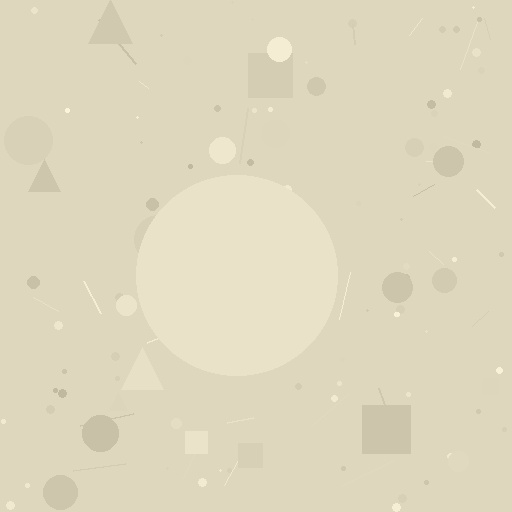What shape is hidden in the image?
A circle is hidden in the image.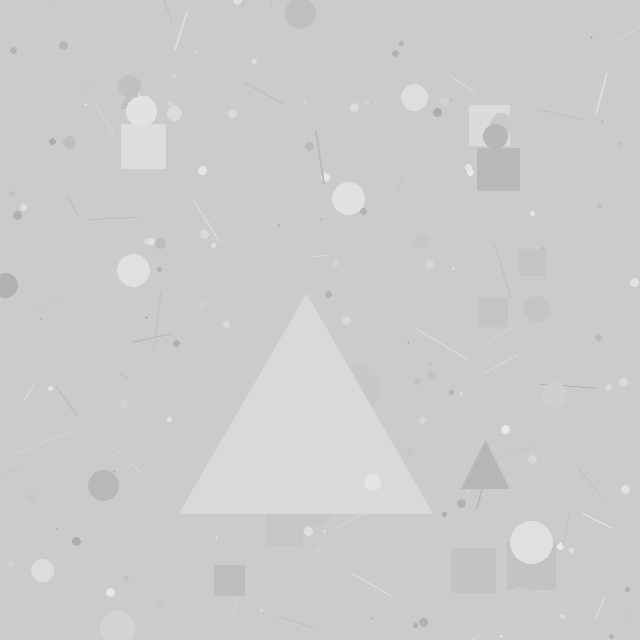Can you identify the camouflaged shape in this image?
The camouflaged shape is a triangle.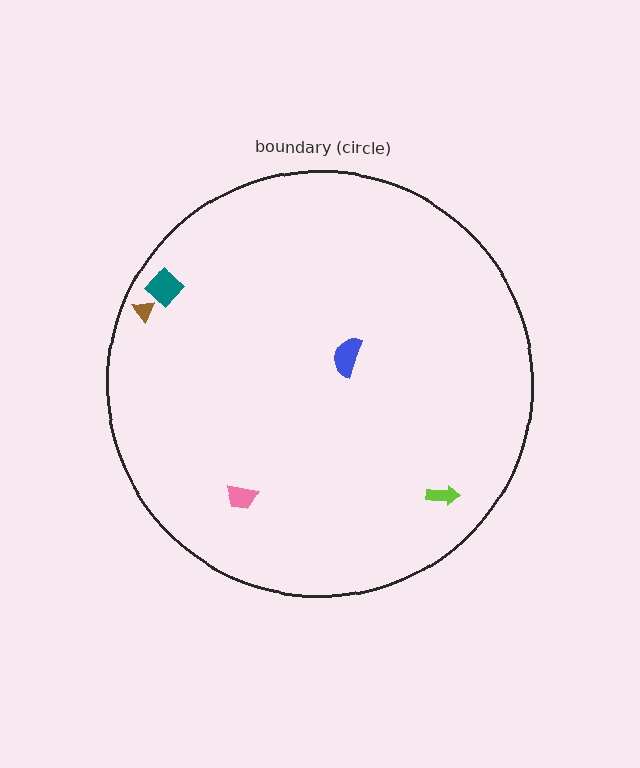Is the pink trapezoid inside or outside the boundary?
Inside.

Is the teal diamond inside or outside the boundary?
Inside.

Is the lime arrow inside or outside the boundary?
Inside.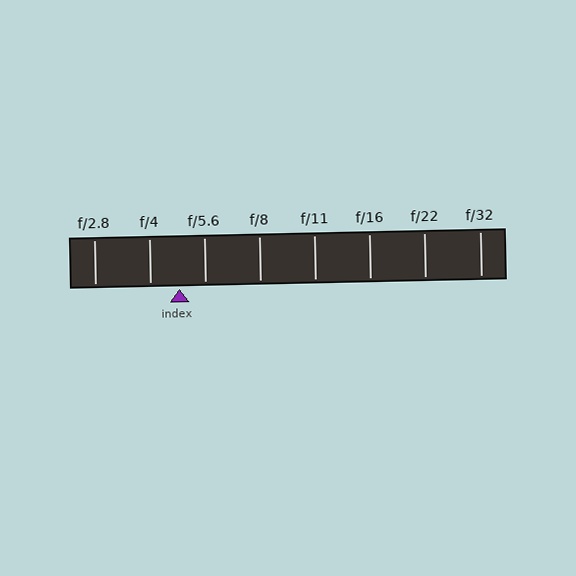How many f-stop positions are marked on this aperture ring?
There are 8 f-stop positions marked.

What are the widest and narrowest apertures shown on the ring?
The widest aperture shown is f/2.8 and the narrowest is f/32.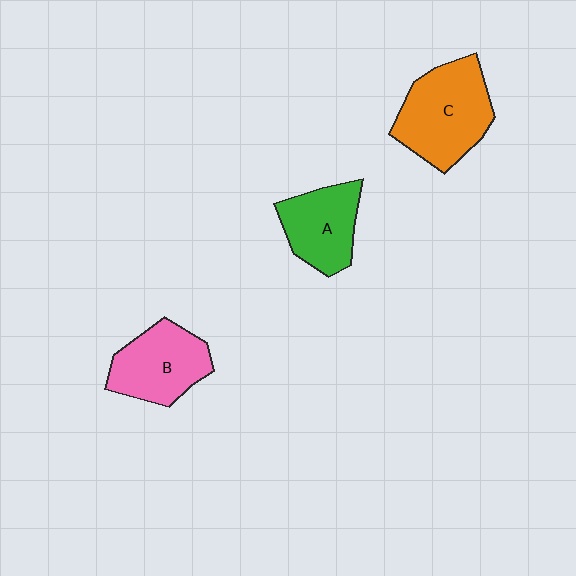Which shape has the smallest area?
Shape A (green).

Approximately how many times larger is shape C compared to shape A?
Approximately 1.4 times.